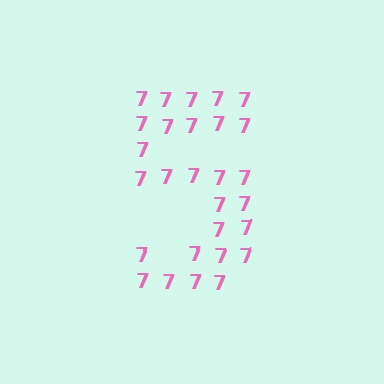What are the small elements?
The small elements are digit 7's.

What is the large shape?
The large shape is the digit 5.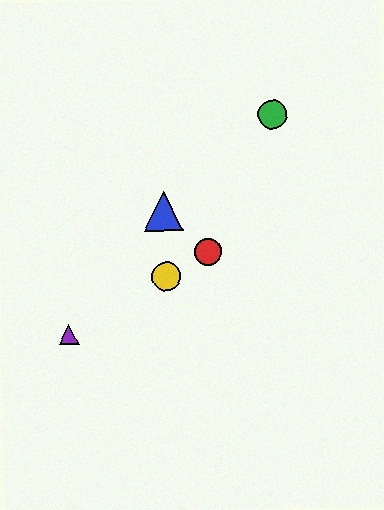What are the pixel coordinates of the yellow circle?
The yellow circle is at (166, 277).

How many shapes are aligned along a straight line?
3 shapes (the red circle, the yellow circle, the purple triangle) are aligned along a straight line.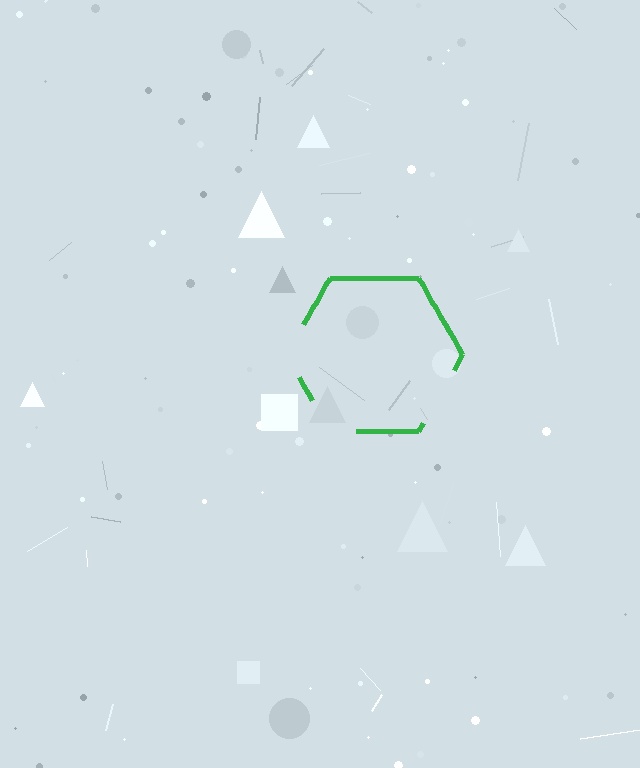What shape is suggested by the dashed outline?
The dashed outline suggests a hexagon.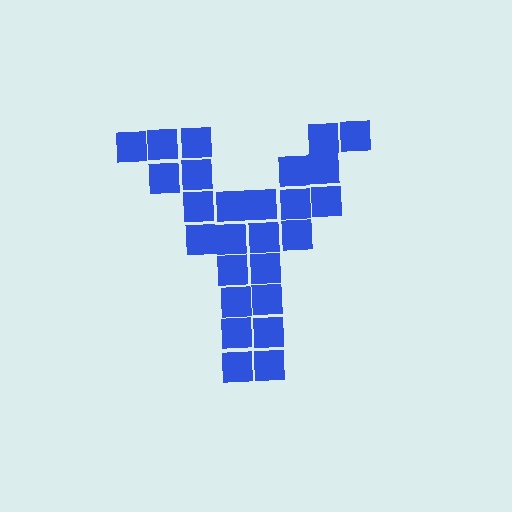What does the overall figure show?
The overall figure shows the letter Y.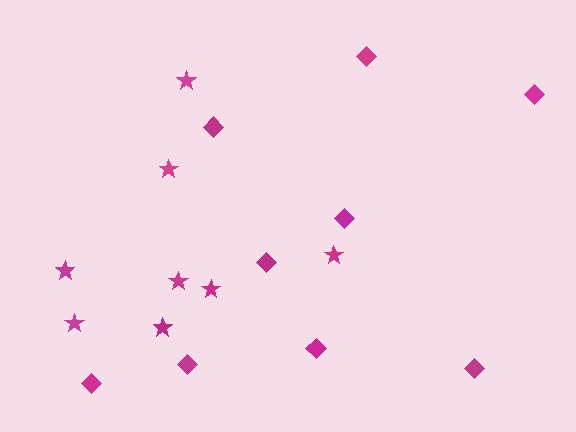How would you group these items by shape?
There are 2 groups: one group of diamonds (9) and one group of stars (8).